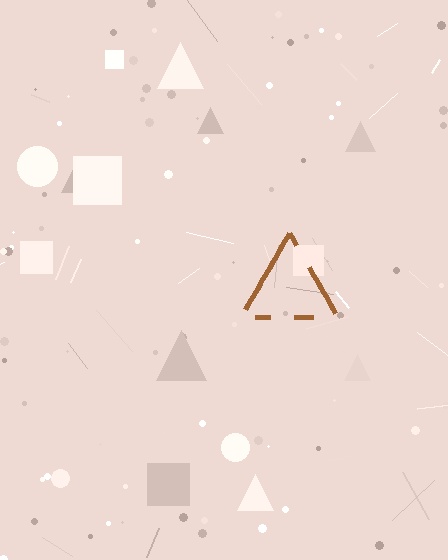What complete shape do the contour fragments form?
The contour fragments form a triangle.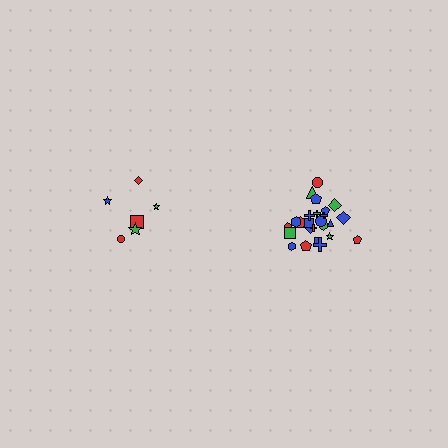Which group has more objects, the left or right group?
The right group.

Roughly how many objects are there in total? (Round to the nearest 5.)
Roughly 30 objects in total.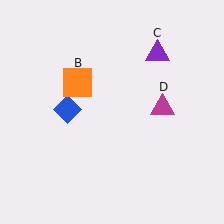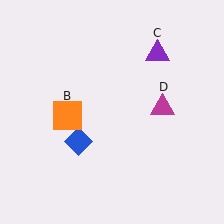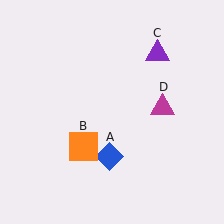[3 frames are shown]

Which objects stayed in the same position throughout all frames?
Purple triangle (object C) and magenta triangle (object D) remained stationary.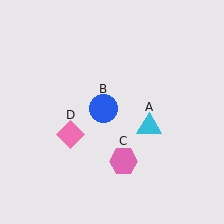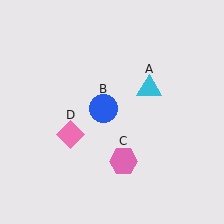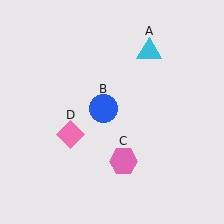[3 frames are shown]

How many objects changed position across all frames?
1 object changed position: cyan triangle (object A).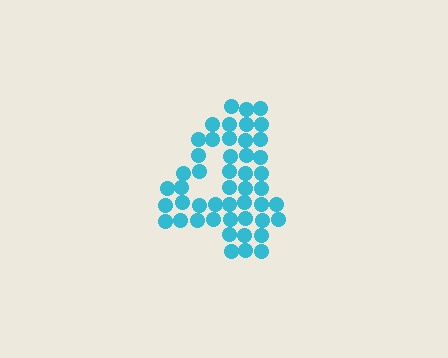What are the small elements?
The small elements are circles.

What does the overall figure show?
The overall figure shows the digit 4.